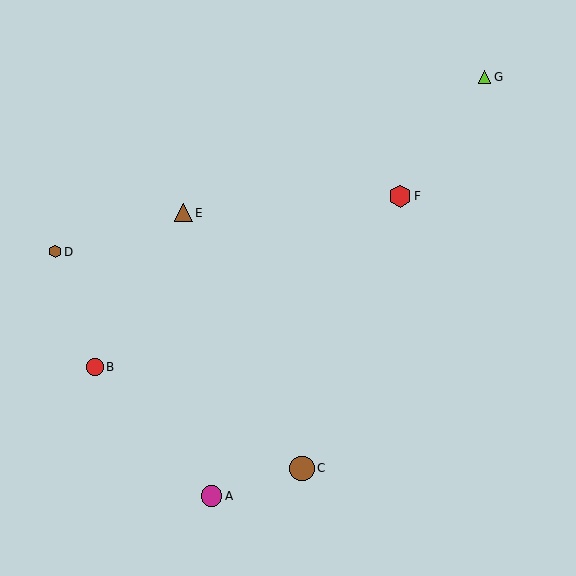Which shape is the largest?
The brown circle (labeled C) is the largest.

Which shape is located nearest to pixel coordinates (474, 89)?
The lime triangle (labeled G) at (484, 77) is nearest to that location.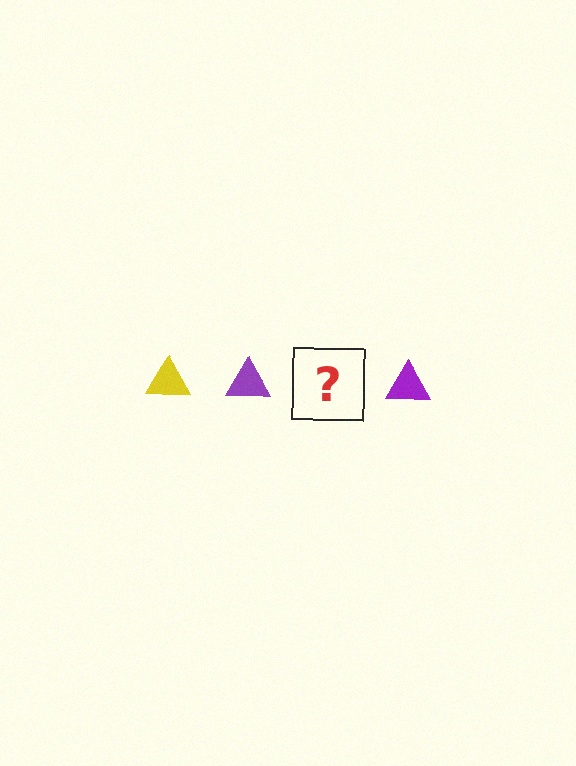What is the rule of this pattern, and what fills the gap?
The rule is that the pattern cycles through yellow, purple triangles. The gap should be filled with a yellow triangle.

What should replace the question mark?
The question mark should be replaced with a yellow triangle.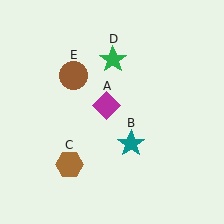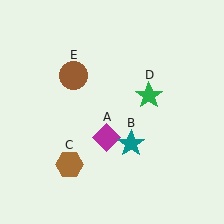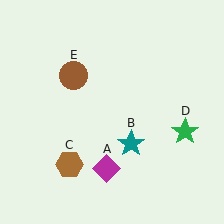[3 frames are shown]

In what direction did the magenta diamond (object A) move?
The magenta diamond (object A) moved down.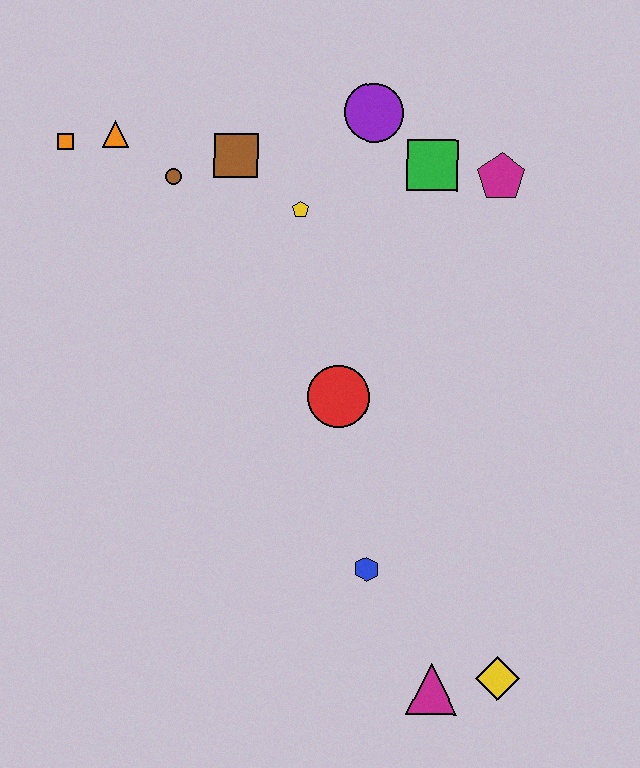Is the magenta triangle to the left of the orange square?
No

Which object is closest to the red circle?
The blue hexagon is closest to the red circle.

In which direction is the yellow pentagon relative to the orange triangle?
The yellow pentagon is to the right of the orange triangle.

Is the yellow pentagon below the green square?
Yes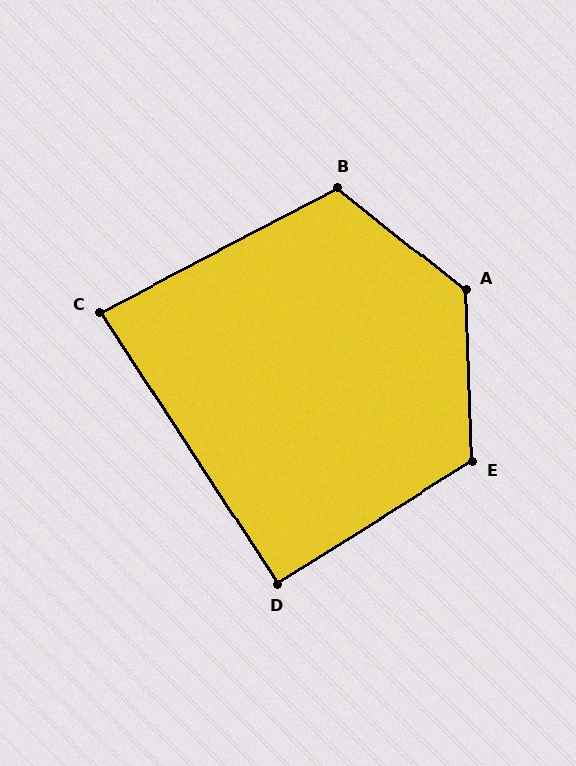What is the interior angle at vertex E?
Approximately 120 degrees (obtuse).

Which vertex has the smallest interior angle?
C, at approximately 84 degrees.